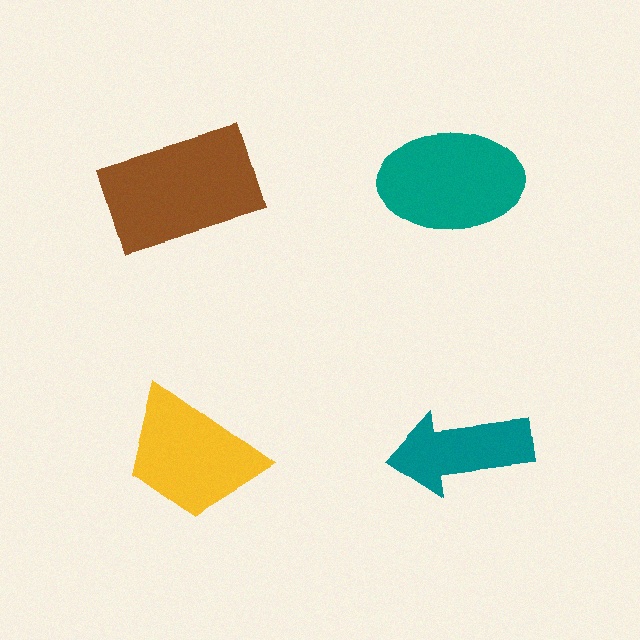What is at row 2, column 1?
A yellow trapezoid.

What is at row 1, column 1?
A brown rectangle.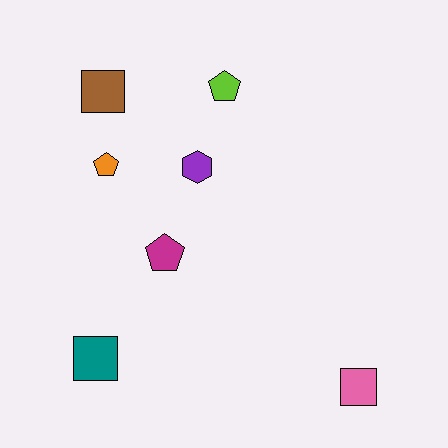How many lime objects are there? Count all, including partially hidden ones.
There is 1 lime object.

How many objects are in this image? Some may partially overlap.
There are 7 objects.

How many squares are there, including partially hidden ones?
There are 3 squares.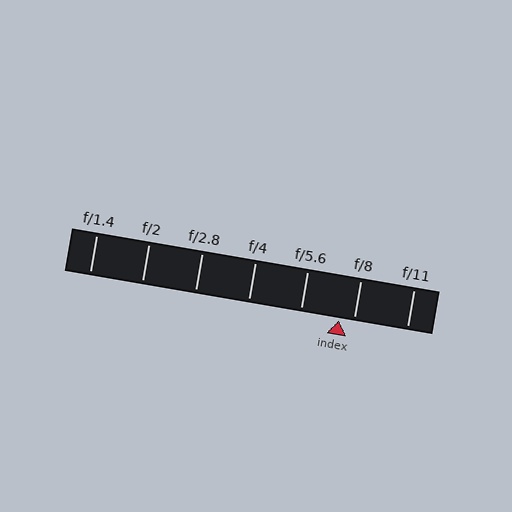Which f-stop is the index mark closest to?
The index mark is closest to f/8.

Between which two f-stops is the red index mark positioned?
The index mark is between f/5.6 and f/8.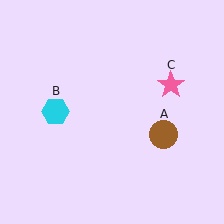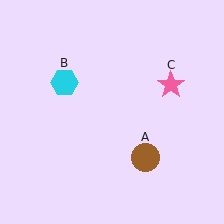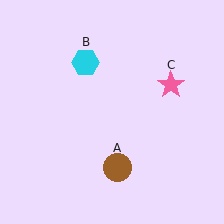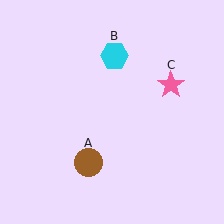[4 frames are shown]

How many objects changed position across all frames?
2 objects changed position: brown circle (object A), cyan hexagon (object B).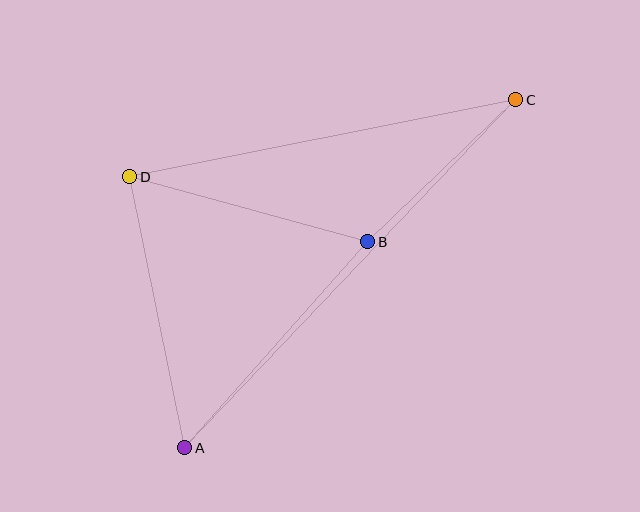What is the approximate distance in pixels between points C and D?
The distance between C and D is approximately 394 pixels.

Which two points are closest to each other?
Points B and C are closest to each other.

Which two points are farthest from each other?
Points A and C are farthest from each other.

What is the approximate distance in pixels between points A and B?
The distance between A and B is approximately 276 pixels.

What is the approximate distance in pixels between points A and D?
The distance between A and D is approximately 277 pixels.